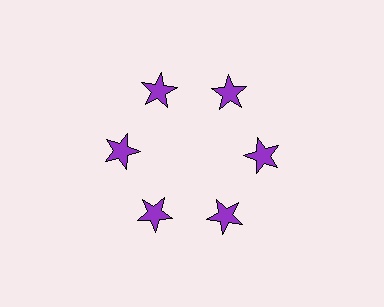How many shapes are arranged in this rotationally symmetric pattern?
There are 6 shapes, arranged in 6 groups of 1.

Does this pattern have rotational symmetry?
Yes, this pattern has 6-fold rotational symmetry. It looks the same after rotating 60 degrees around the center.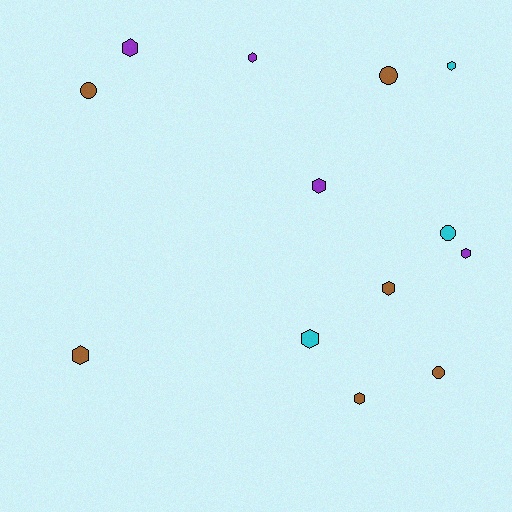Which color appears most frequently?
Brown, with 6 objects.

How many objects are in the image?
There are 13 objects.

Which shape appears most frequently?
Hexagon, with 9 objects.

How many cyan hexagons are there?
There are 2 cyan hexagons.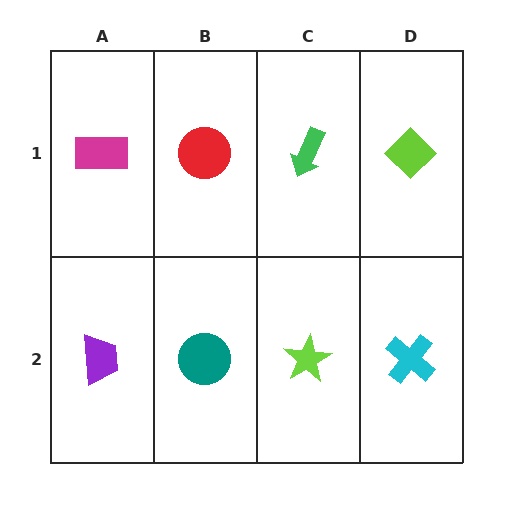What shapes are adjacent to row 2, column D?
A lime diamond (row 1, column D), a lime star (row 2, column C).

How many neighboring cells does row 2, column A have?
2.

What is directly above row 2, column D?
A lime diamond.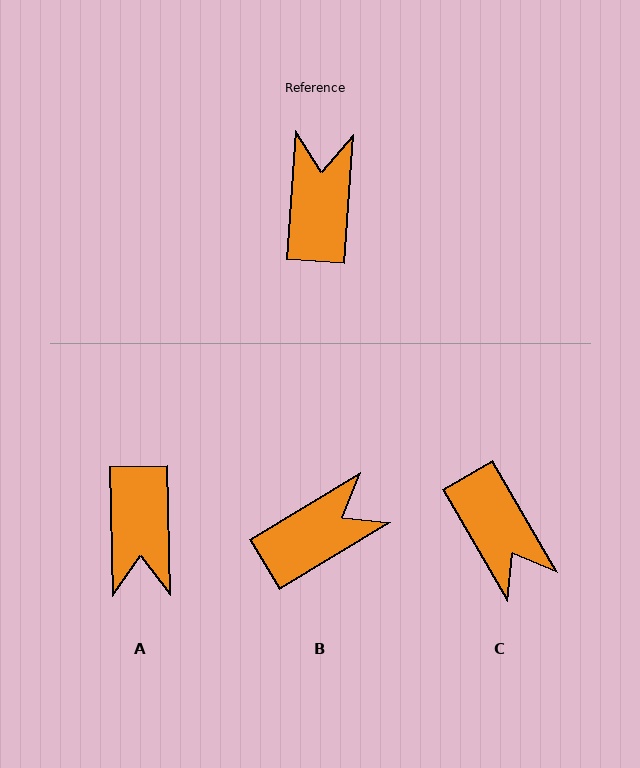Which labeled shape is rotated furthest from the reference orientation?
A, about 175 degrees away.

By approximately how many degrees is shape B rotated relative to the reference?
Approximately 55 degrees clockwise.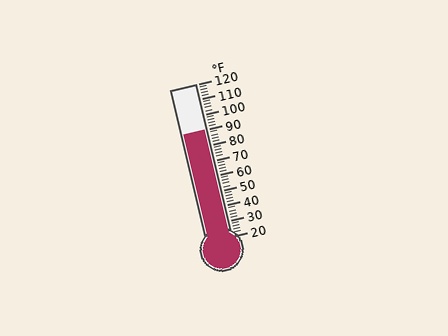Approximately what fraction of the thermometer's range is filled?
The thermometer is filled to approximately 70% of its range.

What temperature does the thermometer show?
The thermometer shows approximately 90°F.